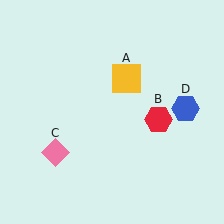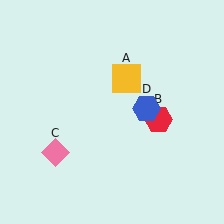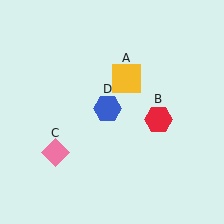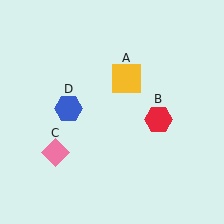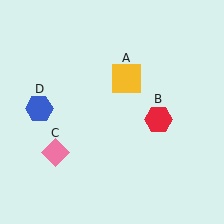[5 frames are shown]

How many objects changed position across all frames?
1 object changed position: blue hexagon (object D).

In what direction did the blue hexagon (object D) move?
The blue hexagon (object D) moved left.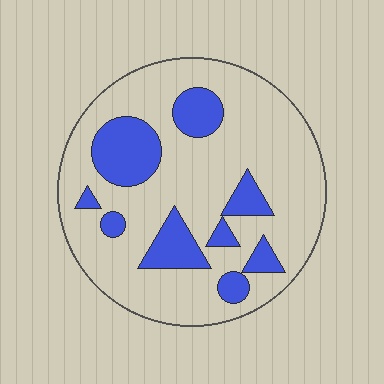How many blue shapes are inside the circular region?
9.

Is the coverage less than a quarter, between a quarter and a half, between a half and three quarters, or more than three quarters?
Less than a quarter.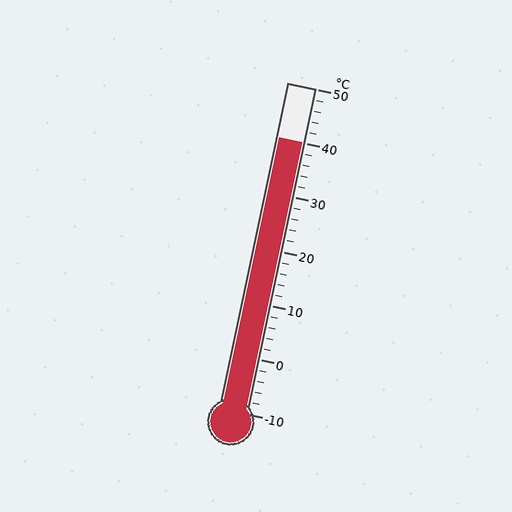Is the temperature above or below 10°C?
The temperature is above 10°C.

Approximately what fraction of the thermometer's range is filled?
The thermometer is filled to approximately 85% of its range.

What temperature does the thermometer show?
The thermometer shows approximately 40°C.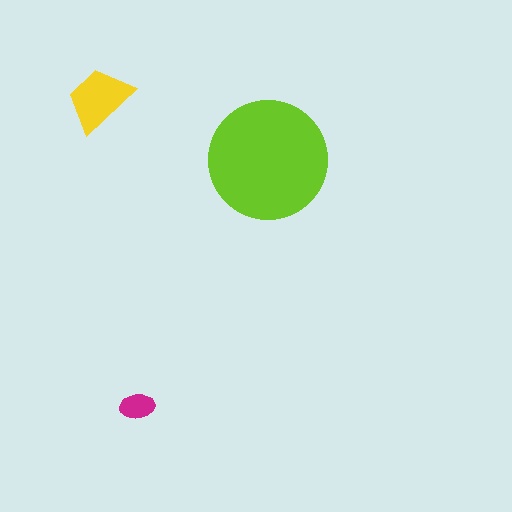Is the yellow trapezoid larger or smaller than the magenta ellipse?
Larger.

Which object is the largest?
The lime circle.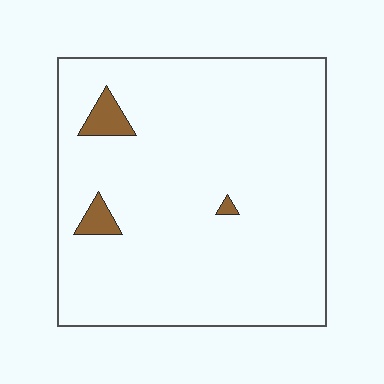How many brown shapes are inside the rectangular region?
3.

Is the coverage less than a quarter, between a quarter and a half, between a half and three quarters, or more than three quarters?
Less than a quarter.